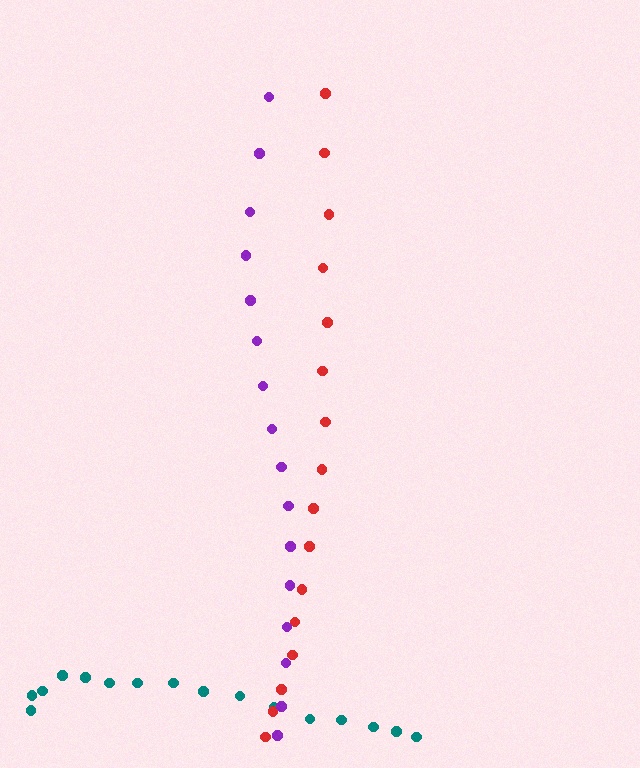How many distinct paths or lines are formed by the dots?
There are 3 distinct paths.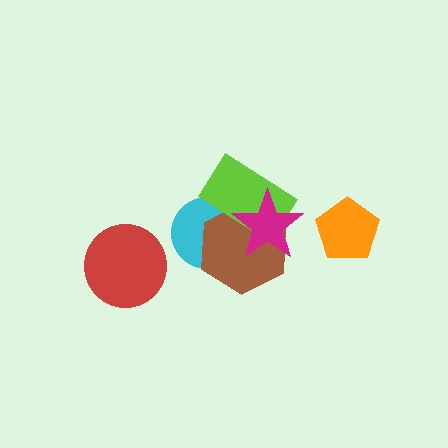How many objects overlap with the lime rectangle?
3 objects overlap with the lime rectangle.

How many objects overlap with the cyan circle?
3 objects overlap with the cyan circle.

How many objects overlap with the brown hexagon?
3 objects overlap with the brown hexagon.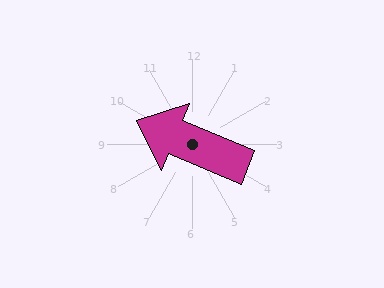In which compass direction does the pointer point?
Northwest.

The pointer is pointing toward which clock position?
Roughly 10 o'clock.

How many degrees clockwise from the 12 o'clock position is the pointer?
Approximately 293 degrees.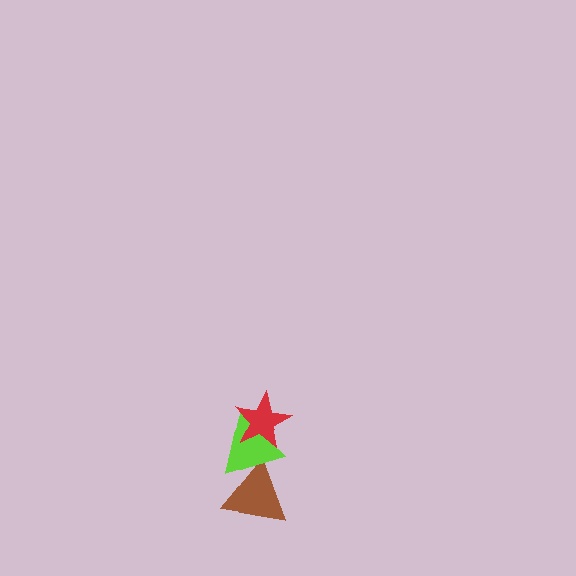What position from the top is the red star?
The red star is 1st from the top.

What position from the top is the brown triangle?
The brown triangle is 3rd from the top.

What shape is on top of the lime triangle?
The red star is on top of the lime triangle.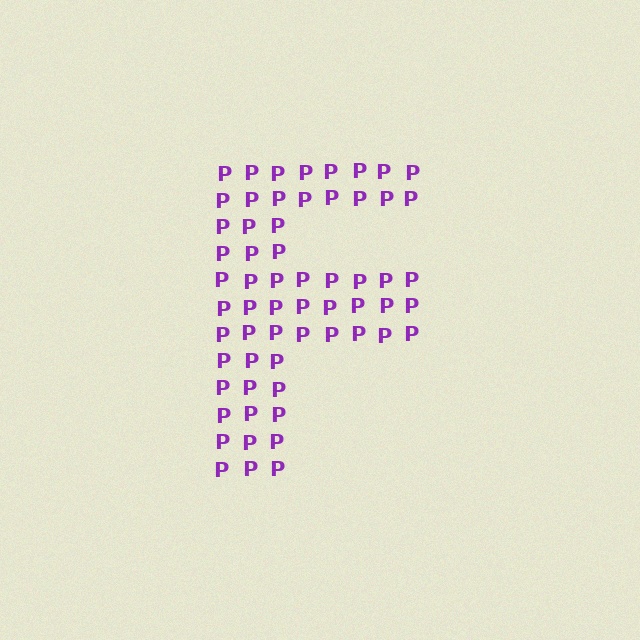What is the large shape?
The large shape is the letter F.